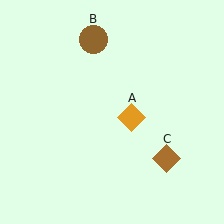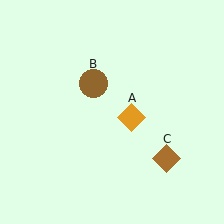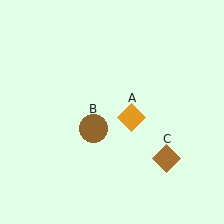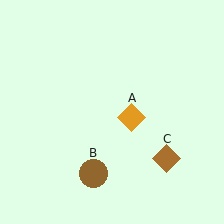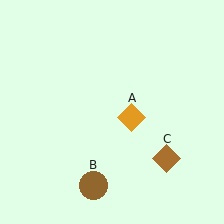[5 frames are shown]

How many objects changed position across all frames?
1 object changed position: brown circle (object B).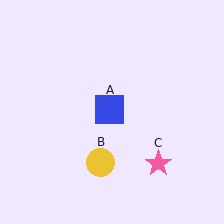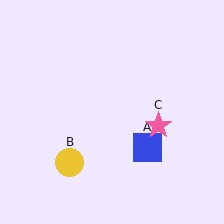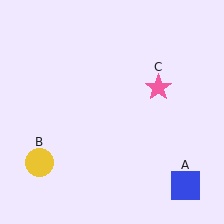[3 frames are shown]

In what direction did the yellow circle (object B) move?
The yellow circle (object B) moved left.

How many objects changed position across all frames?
3 objects changed position: blue square (object A), yellow circle (object B), pink star (object C).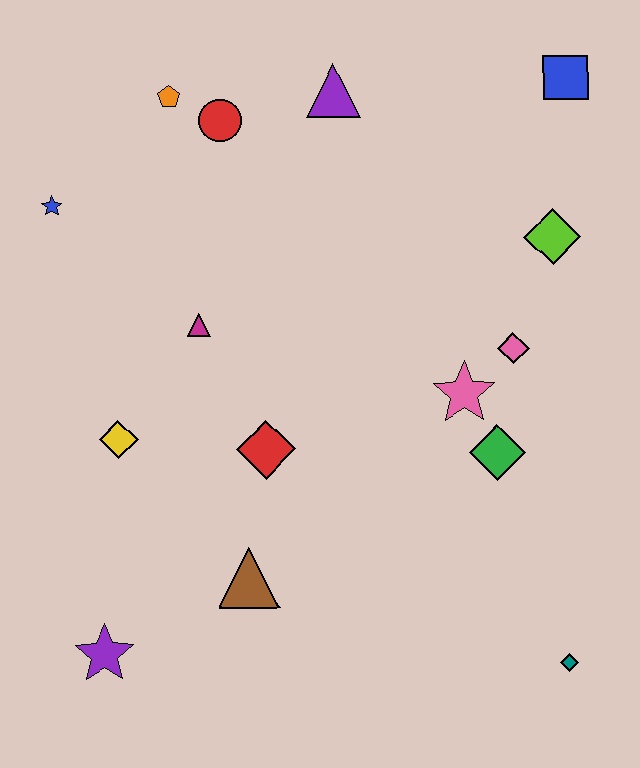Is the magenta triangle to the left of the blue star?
No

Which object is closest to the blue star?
The orange pentagon is closest to the blue star.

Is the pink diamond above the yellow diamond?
Yes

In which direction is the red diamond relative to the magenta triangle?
The red diamond is below the magenta triangle.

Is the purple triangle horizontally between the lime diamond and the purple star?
Yes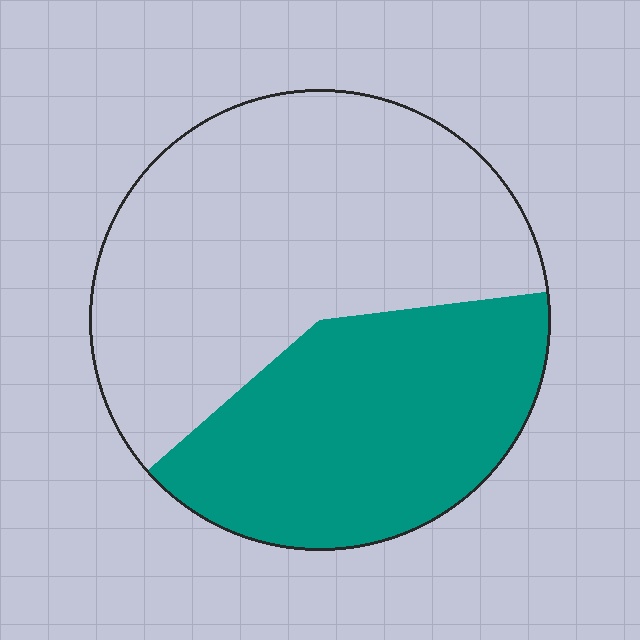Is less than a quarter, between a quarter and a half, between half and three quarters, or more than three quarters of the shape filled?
Between a quarter and a half.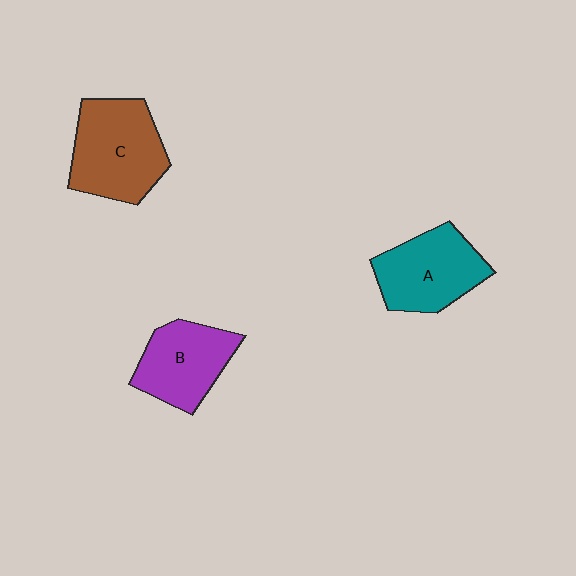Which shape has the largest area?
Shape C (brown).